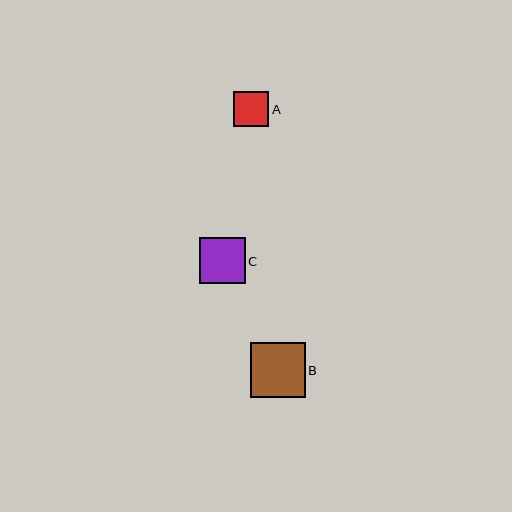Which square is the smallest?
Square A is the smallest with a size of approximately 35 pixels.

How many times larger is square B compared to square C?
Square B is approximately 1.2 times the size of square C.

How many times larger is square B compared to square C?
Square B is approximately 1.2 times the size of square C.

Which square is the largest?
Square B is the largest with a size of approximately 55 pixels.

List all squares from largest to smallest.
From largest to smallest: B, C, A.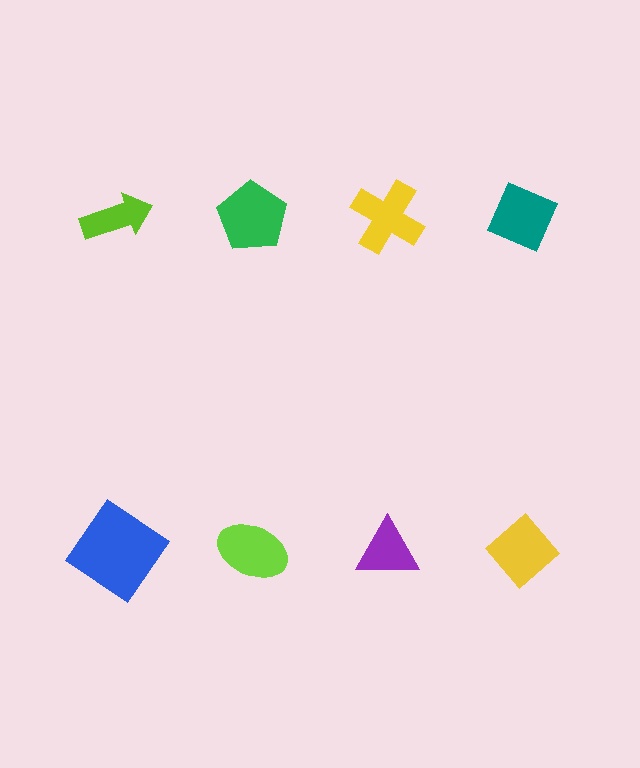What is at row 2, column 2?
A lime ellipse.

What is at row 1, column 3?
A yellow cross.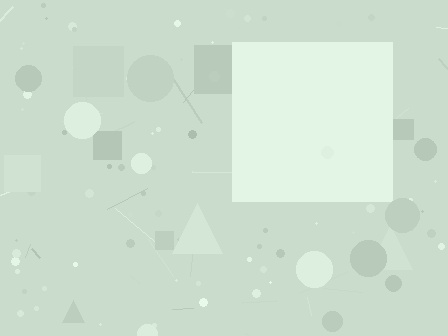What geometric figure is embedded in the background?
A square is embedded in the background.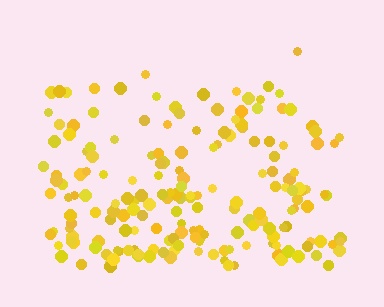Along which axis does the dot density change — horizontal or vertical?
Vertical.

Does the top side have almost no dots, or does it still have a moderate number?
Still a moderate number, just noticeably fewer than the bottom.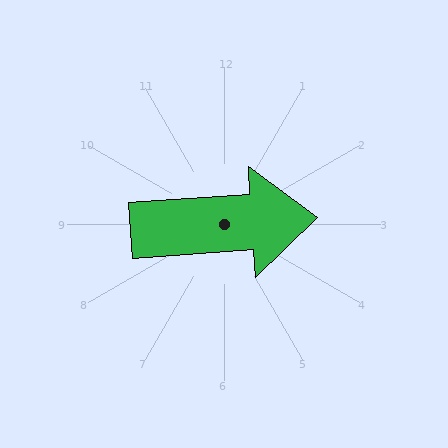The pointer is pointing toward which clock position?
Roughly 3 o'clock.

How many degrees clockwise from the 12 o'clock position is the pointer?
Approximately 86 degrees.